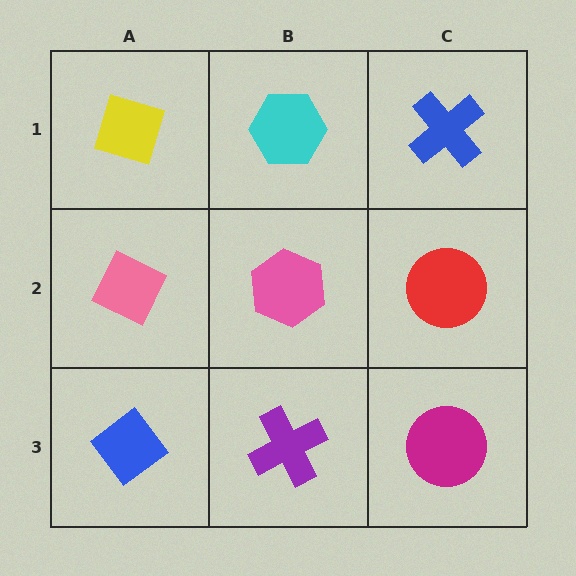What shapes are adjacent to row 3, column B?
A pink hexagon (row 2, column B), a blue diamond (row 3, column A), a magenta circle (row 3, column C).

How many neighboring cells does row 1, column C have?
2.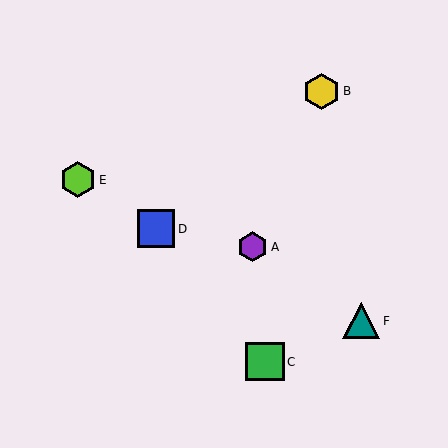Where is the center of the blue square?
The center of the blue square is at (156, 229).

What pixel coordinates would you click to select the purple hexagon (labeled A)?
Click at (252, 247) to select the purple hexagon A.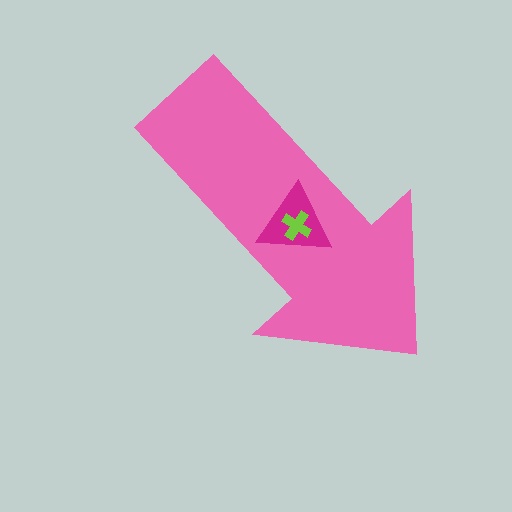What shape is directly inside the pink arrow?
The magenta triangle.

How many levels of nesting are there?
3.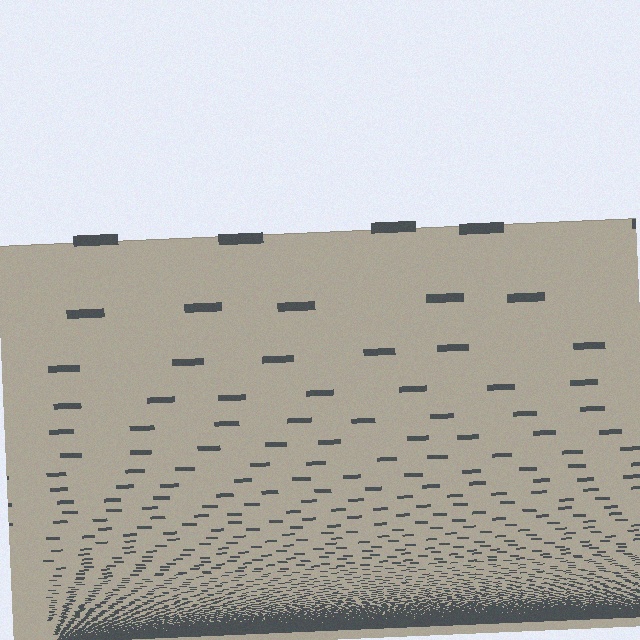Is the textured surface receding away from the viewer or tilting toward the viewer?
The surface appears to tilt toward the viewer. Texture elements get larger and sparser toward the top.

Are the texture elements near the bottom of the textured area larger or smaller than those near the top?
Smaller. The gradient is inverted — elements near the bottom are smaller and denser.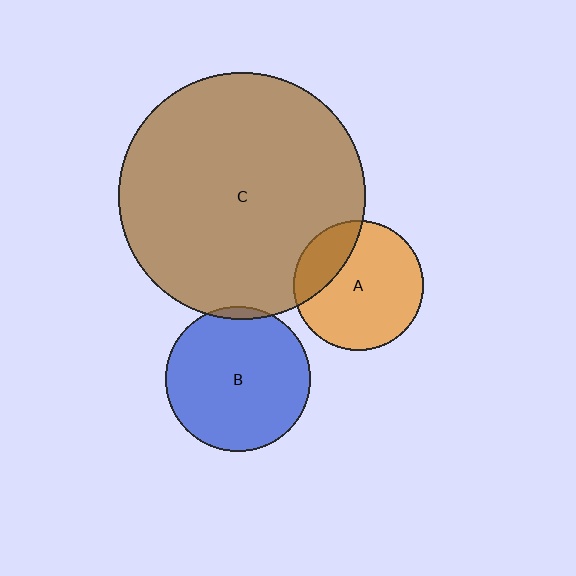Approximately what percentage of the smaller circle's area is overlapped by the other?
Approximately 5%.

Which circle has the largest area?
Circle C (brown).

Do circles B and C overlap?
Yes.